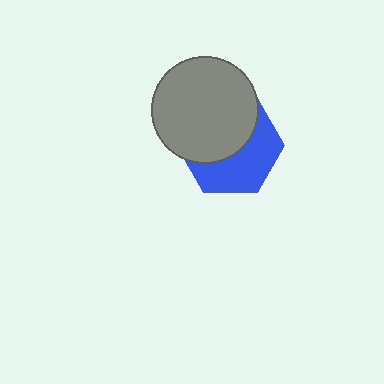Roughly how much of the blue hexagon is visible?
About half of it is visible (roughly 47%).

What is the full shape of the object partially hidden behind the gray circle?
The partially hidden object is a blue hexagon.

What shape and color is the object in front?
The object in front is a gray circle.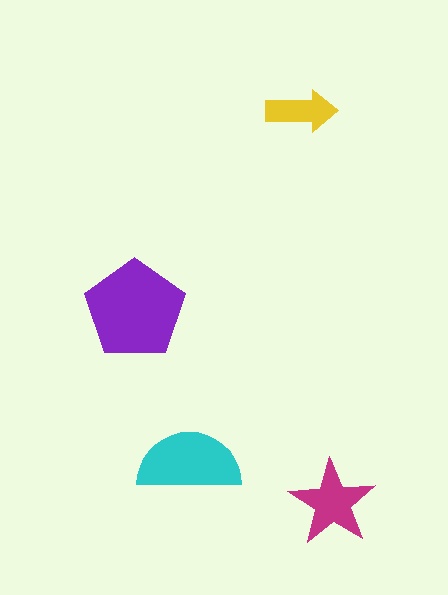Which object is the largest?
The purple pentagon.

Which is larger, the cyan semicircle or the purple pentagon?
The purple pentagon.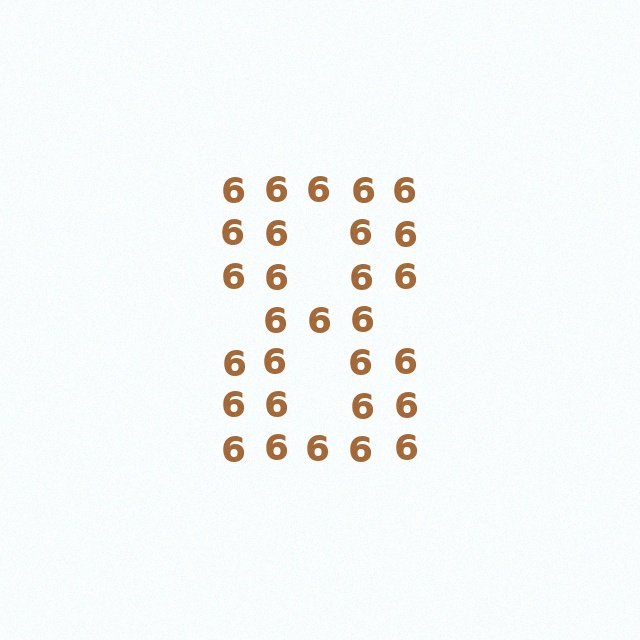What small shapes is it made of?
It is made of small digit 6's.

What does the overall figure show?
The overall figure shows the digit 8.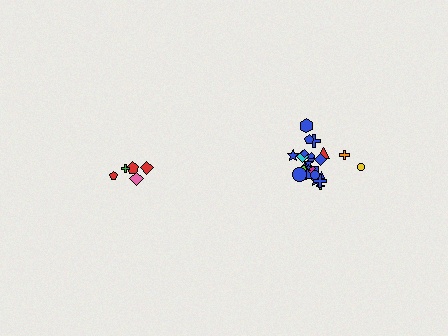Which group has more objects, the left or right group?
The right group.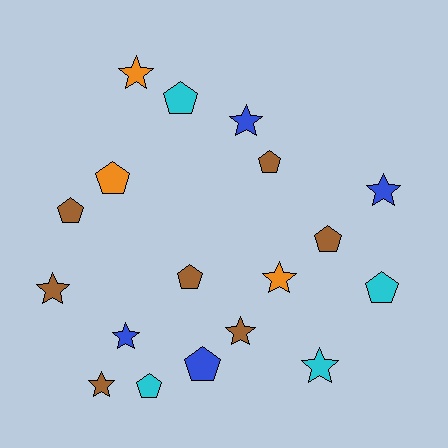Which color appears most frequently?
Brown, with 7 objects.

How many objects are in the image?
There are 18 objects.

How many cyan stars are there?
There is 1 cyan star.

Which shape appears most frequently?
Pentagon, with 9 objects.